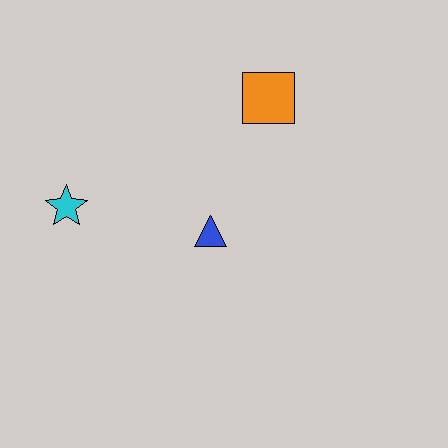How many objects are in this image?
There are 3 objects.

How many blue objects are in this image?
There is 1 blue object.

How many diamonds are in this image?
There are no diamonds.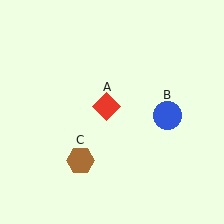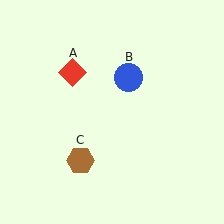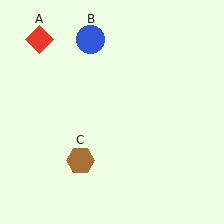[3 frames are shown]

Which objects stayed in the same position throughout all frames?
Brown hexagon (object C) remained stationary.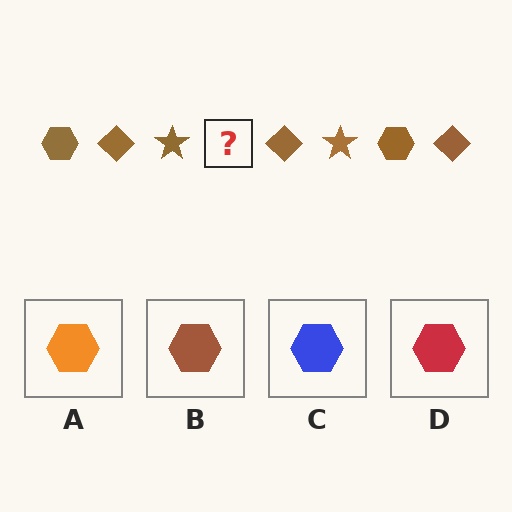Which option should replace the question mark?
Option B.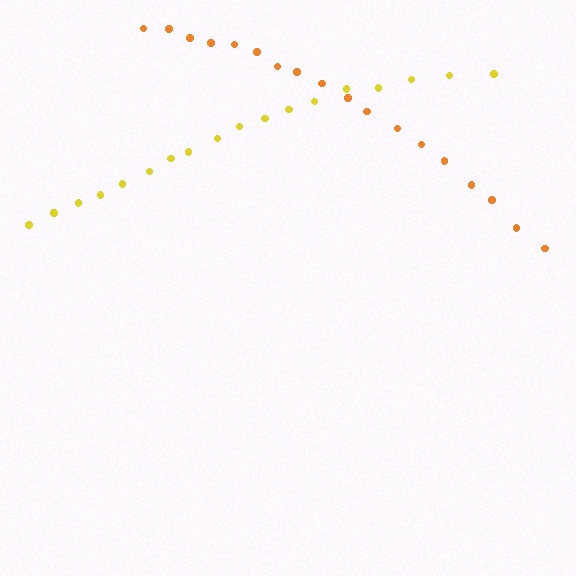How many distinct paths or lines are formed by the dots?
There are 2 distinct paths.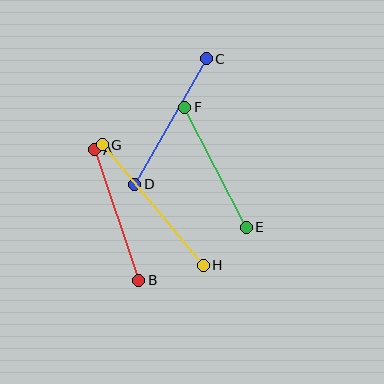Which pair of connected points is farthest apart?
Points G and H are farthest apart.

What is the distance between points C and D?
The distance is approximately 145 pixels.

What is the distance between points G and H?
The distance is approximately 157 pixels.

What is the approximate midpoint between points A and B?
The midpoint is at approximately (116, 215) pixels.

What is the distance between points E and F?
The distance is approximately 135 pixels.